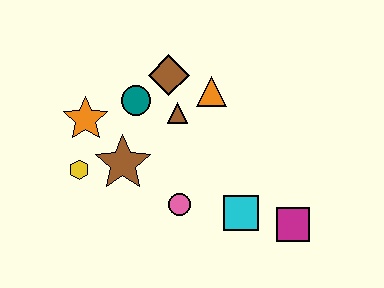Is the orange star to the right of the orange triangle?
No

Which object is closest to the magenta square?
The cyan square is closest to the magenta square.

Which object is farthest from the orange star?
The magenta square is farthest from the orange star.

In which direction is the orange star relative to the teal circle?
The orange star is to the left of the teal circle.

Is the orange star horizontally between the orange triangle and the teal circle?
No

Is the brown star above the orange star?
No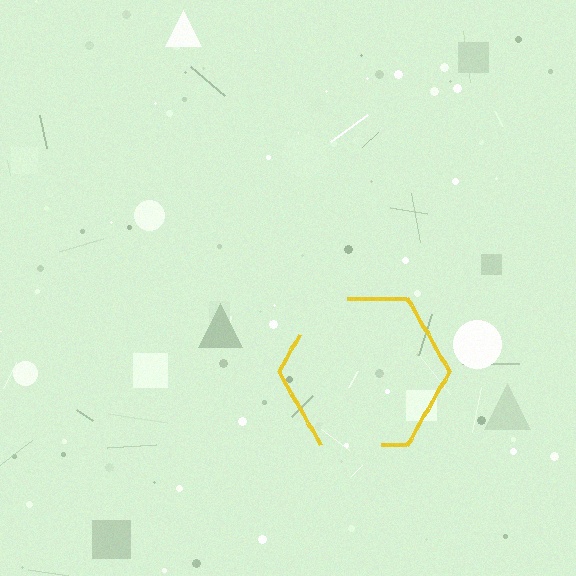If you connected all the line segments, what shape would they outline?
They would outline a hexagon.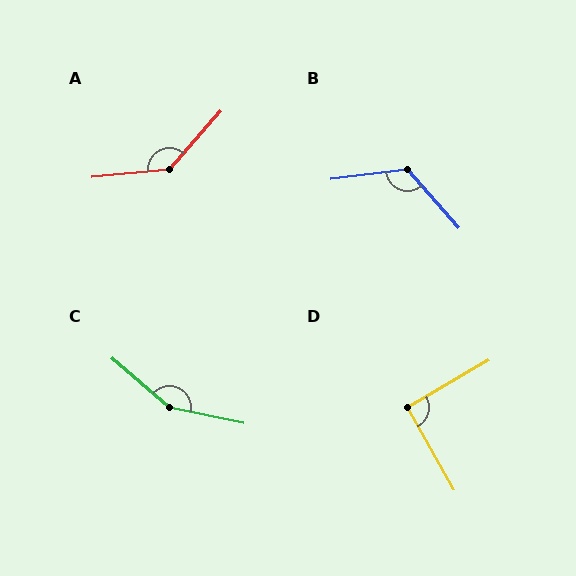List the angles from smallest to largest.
D (91°), B (125°), A (137°), C (151°).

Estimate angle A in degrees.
Approximately 137 degrees.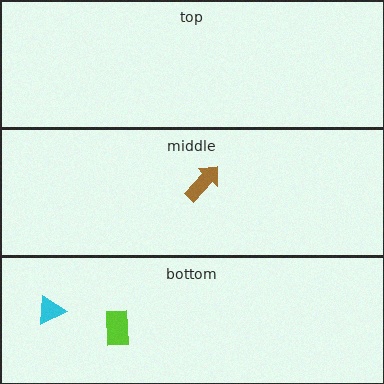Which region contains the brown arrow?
The middle region.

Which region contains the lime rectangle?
The bottom region.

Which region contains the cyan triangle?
The bottom region.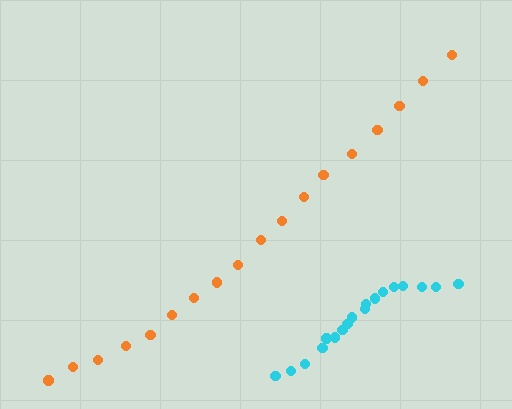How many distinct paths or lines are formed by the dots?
There are 2 distinct paths.